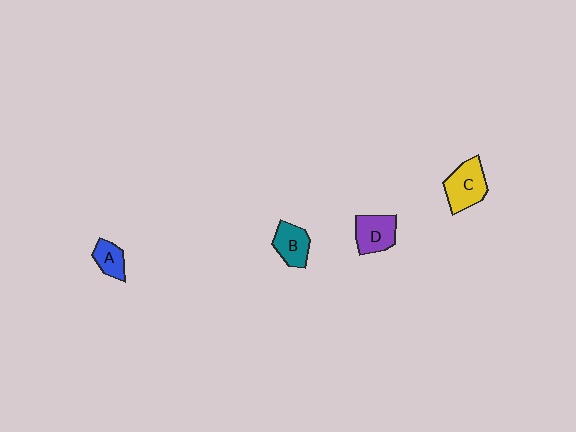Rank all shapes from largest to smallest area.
From largest to smallest: C (yellow), D (purple), B (teal), A (blue).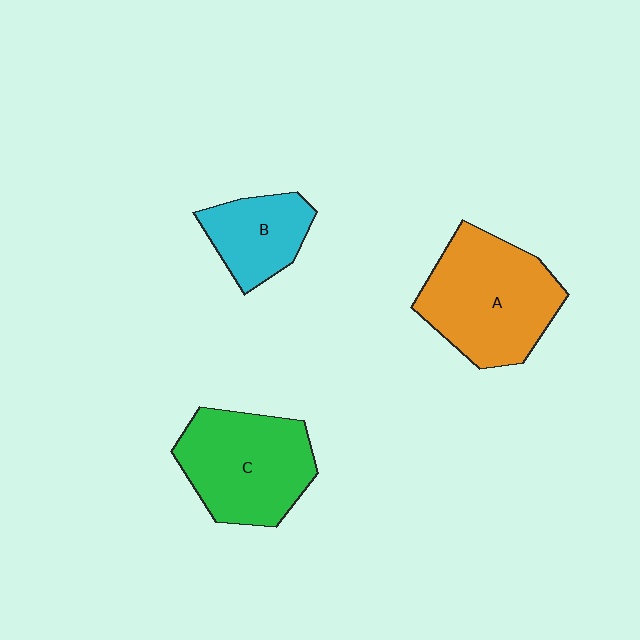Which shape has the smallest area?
Shape B (cyan).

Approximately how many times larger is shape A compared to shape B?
Approximately 1.9 times.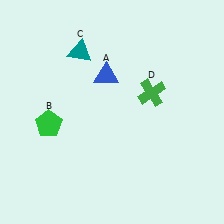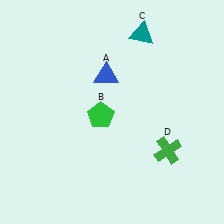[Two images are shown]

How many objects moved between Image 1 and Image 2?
3 objects moved between the two images.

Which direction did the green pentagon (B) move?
The green pentagon (B) moved right.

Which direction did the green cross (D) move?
The green cross (D) moved down.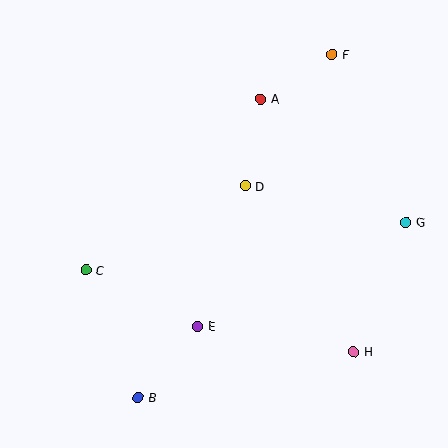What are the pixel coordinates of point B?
Point B is at (138, 397).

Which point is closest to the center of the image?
Point D at (245, 186) is closest to the center.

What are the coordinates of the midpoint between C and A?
The midpoint between C and A is at (173, 184).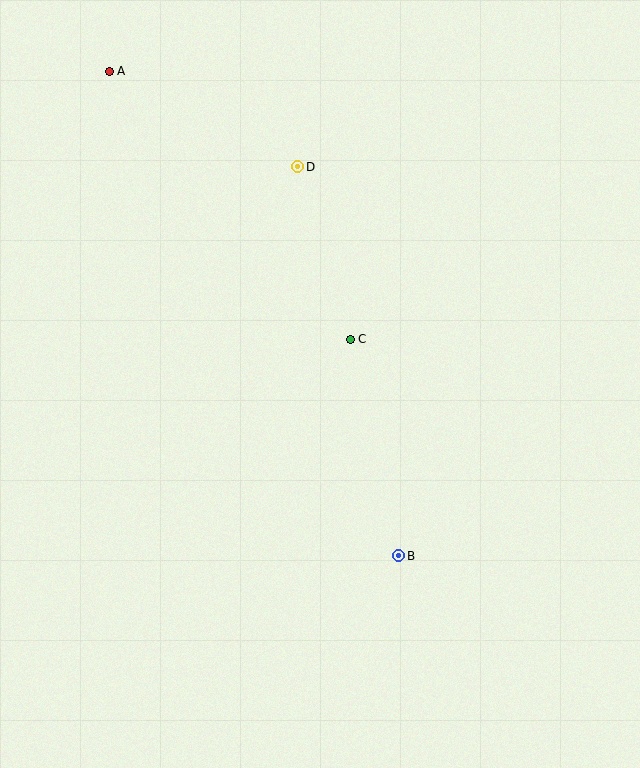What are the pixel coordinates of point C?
Point C is at (350, 340).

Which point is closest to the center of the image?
Point C at (350, 340) is closest to the center.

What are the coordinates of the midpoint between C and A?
The midpoint between C and A is at (230, 205).